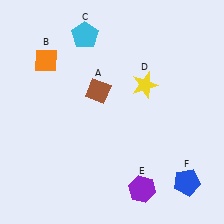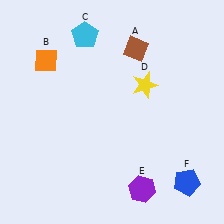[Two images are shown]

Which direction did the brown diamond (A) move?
The brown diamond (A) moved up.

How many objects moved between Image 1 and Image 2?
1 object moved between the two images.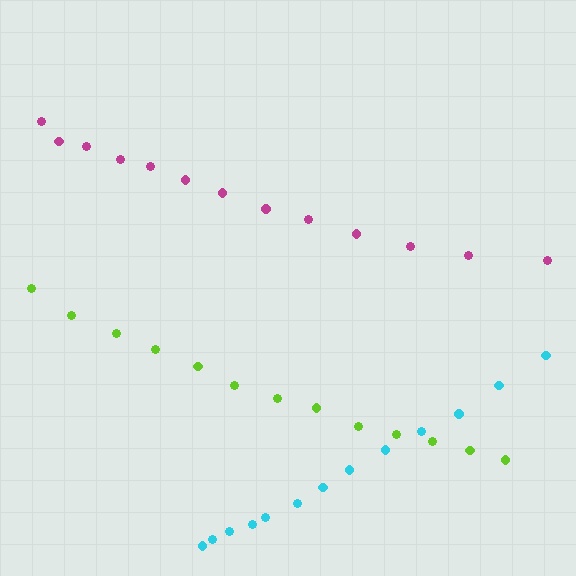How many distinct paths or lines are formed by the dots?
There are 3 distinct paths.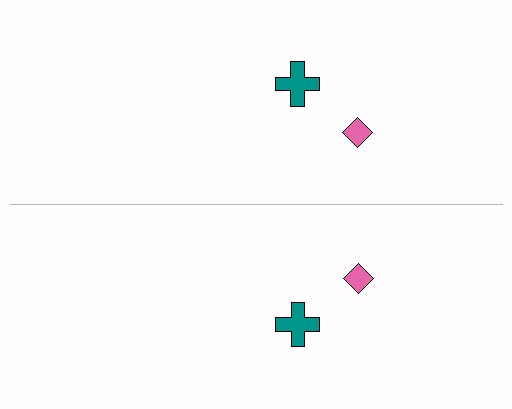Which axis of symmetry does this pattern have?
The pattern has a horizontal axis of symmetry running through the center of the image.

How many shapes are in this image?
There are 4 shapes in this image.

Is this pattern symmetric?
Yes, this pattern has bilateral (reflection) symmetry.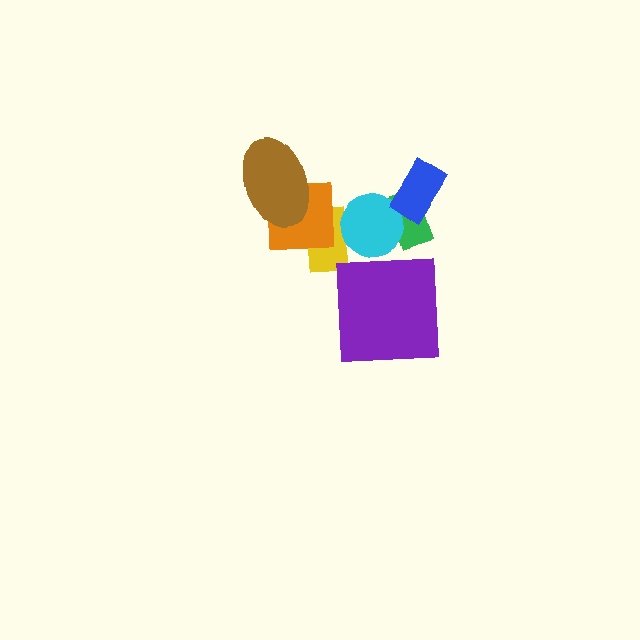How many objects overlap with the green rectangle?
2 objects overlap with the green rectangle.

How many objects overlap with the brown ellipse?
1 object overlaps with the brown ellipse.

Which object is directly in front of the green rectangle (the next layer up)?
The cyan circle is directly in front of the green rectangle.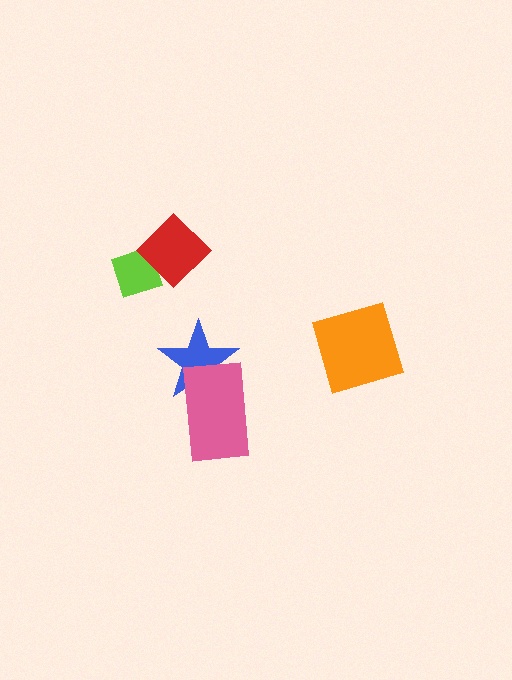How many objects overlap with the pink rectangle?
1 object overlaps with the pink rectangle.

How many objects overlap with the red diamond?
1 object overlaps with the red diamond.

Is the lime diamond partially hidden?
Yes, it is partially covered by another shape.